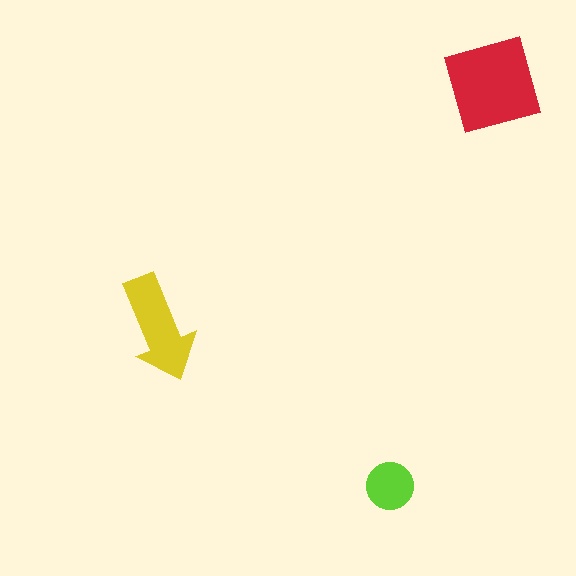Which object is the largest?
The red diamond.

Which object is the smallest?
The lime circle.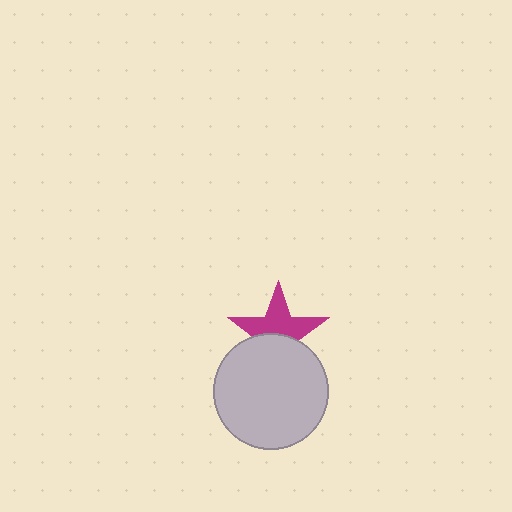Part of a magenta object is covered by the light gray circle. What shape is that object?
It is a star.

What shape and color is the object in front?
The object in front is a light gray circle.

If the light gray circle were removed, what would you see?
You would see the complete magenta star.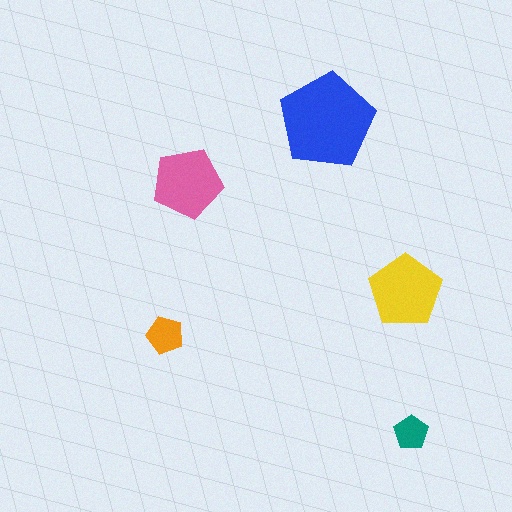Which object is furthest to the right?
The teal pentagon is rightmost.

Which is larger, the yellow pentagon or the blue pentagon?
The blue one.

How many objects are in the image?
There are 5 objects in the image.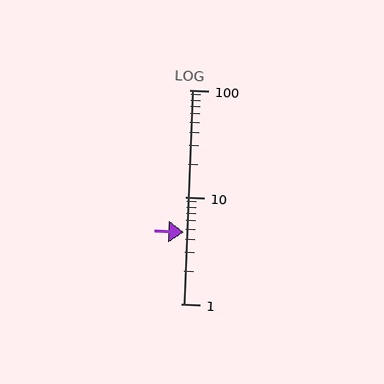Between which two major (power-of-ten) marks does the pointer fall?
The pointer is between 1 and 10.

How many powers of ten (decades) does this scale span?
The scale spans 2 decades, from 1 to 100.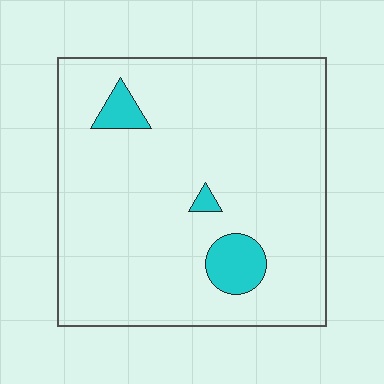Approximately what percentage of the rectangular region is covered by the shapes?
Approximately 5%.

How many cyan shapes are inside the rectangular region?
3.